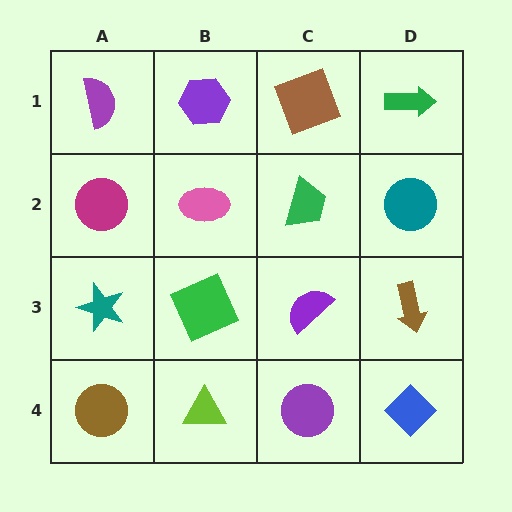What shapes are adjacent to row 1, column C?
A green trapezoid (row 2, column C), a purple hexagon (row 1, column B), a green arrow (row 1, column D).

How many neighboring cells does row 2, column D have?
3.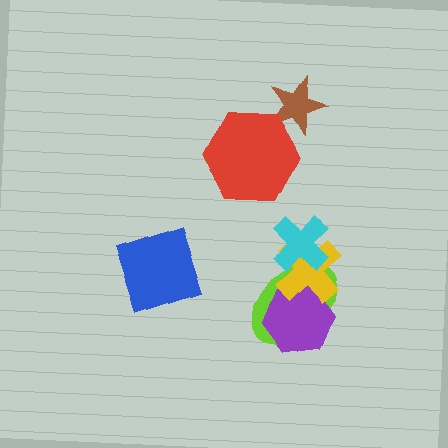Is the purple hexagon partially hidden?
Yes, it is partially covered by another shape.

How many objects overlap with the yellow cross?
3 objects overlap with the yellow cross.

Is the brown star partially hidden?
Yes, it is partially covered by another shape.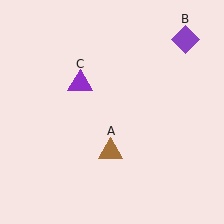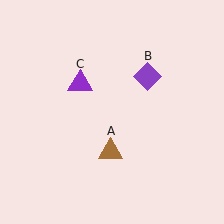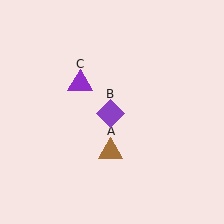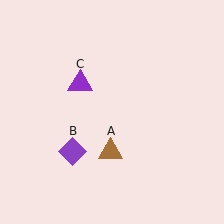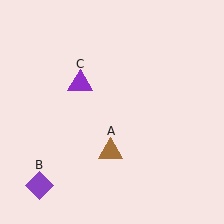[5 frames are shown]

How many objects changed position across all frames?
1 object changed position: purple diamond (object B).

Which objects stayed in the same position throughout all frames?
Brown triangle (object A) and purple triangle (object C) remained stationary.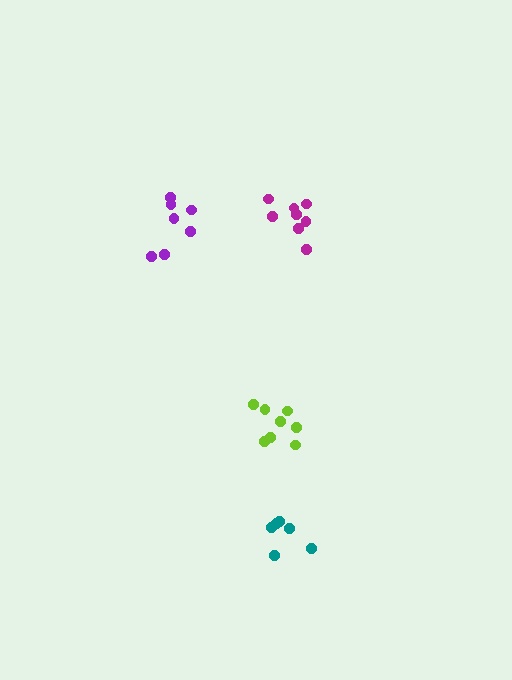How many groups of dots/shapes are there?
There are 4 groups.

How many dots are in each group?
Group 1: 8 dots, Group 2: 7 dots, Group 3: 8 dots, Group 4: 6 dots (29 total).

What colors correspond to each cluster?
The clusters are colored: magenta, purple, lime, teal.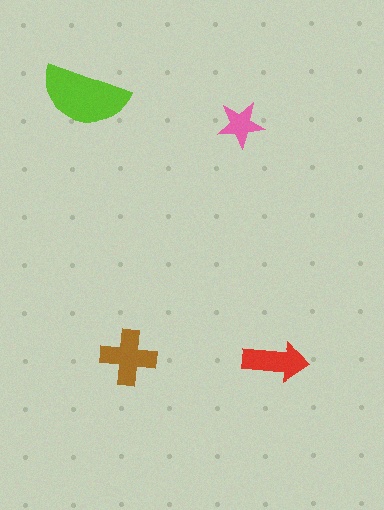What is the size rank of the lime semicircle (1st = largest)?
1st.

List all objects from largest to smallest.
The lime semicircle, the brown cross, the red arrow, the pink star.